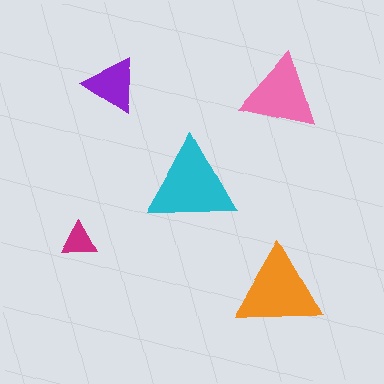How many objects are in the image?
There are 5 objects in the image.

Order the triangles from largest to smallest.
the cyan one, the orange one, the pink one, the purple one, the magenta one.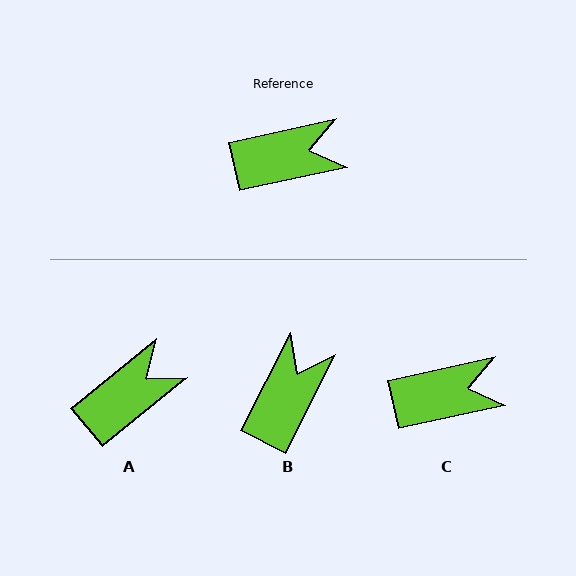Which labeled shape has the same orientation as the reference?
C.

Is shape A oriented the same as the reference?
No, it is off by about 27 degrees.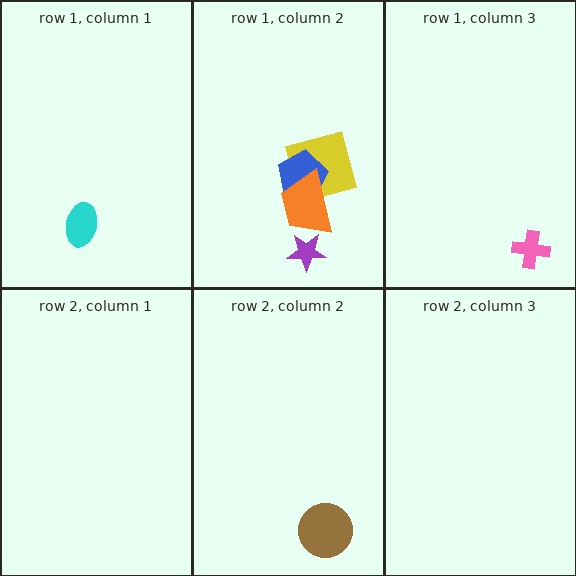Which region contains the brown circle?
The row 2, column 2 region.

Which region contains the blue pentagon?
The row 1, column 2 region.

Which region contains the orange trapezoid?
The row 1, column 2 region.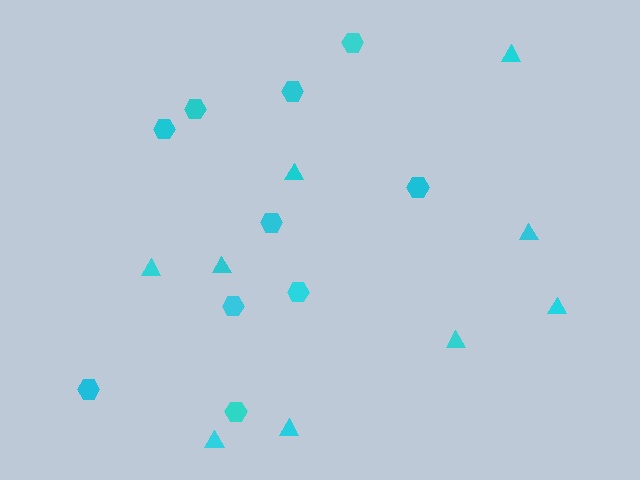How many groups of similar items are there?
There are 2 groups: one group of triangles (9) and one group of hexagons (10).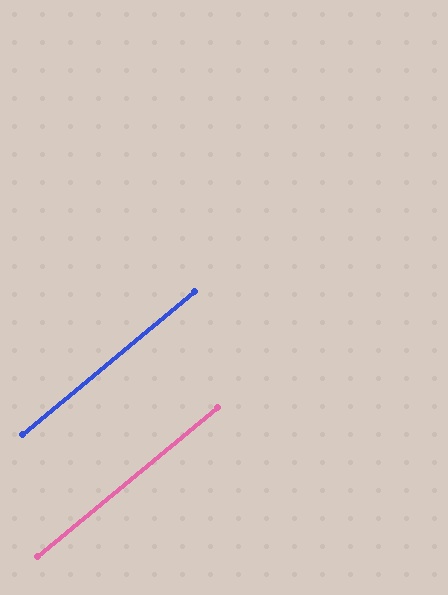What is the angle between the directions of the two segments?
Approximately 0 degrees.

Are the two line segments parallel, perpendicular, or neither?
Parallel — their directions differ by only 0.3°.